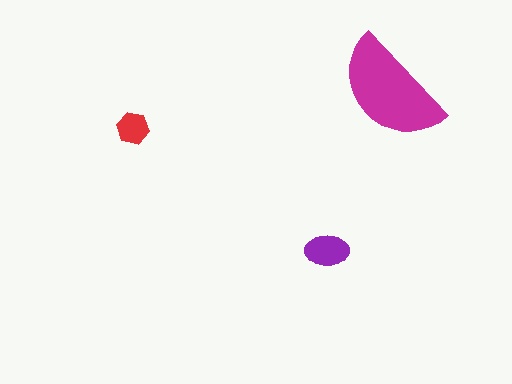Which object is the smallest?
The red hexagon.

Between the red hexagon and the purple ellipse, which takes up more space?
The purple ellipse.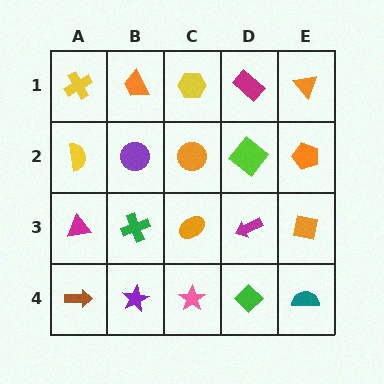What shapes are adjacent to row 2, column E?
An orange triangle (row 1, column E), an orange square (row 3, column E), a lime diamond (row 2, column D).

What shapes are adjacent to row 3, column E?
An orange pentagon (row 2, column E), a teal semicircle (row 4, column E), a magenta arrow (row 3, column D).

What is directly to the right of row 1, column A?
An orange trapezoid.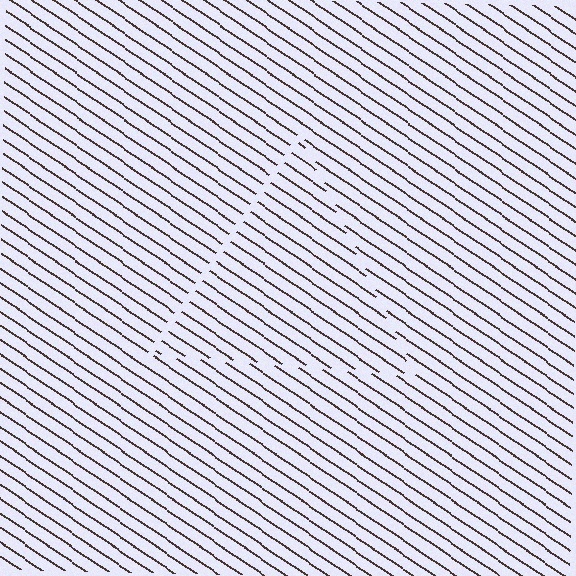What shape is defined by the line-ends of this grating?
An illusory triangle. The interior of the shape contains the same grating, shifted by half a period — the contour is defined by the phase discontinuity where line-ends from the inner and outer gratings abut.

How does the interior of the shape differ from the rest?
The interior of the shape contains the same grating, shifted by half a period — the contour is defined by the phase discontinuity where line-ends from the inner and outer gratings abut.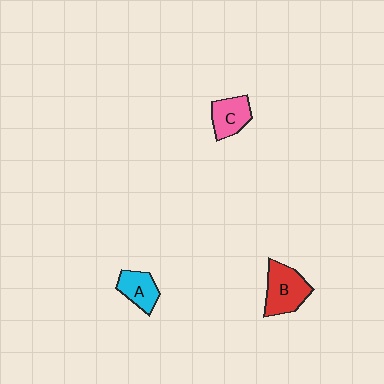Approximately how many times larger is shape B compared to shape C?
Approximately 1.4 times.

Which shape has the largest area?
Shape B (red).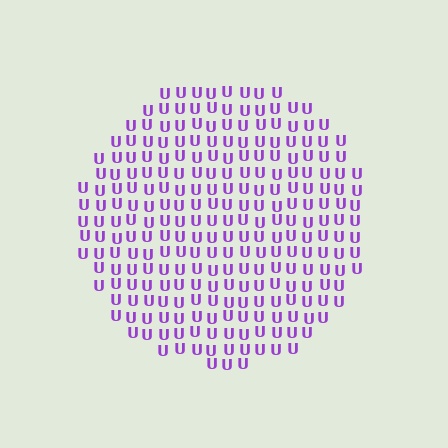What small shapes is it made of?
It is made of small letter U's.